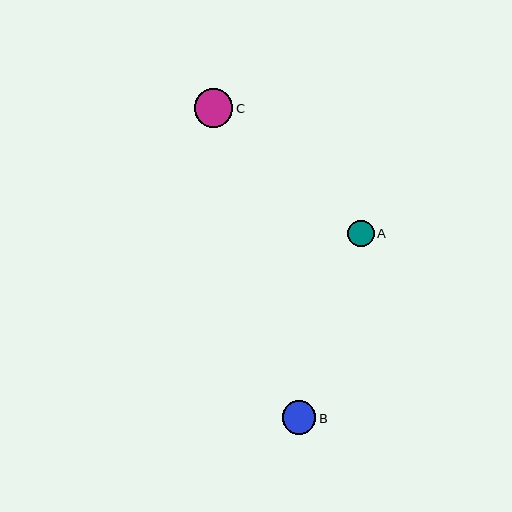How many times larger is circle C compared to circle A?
Circle C is approximately 1.5 times the size of circle A.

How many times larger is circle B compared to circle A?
Circle B is approximately 1.3 times the size of circle A.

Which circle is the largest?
Circle C is the largest with a size of approximately 39 pixels.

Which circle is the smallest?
Circle A is the smallest with a size of approximately 26 pixels.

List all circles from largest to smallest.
From largest to smallest: C, B, A.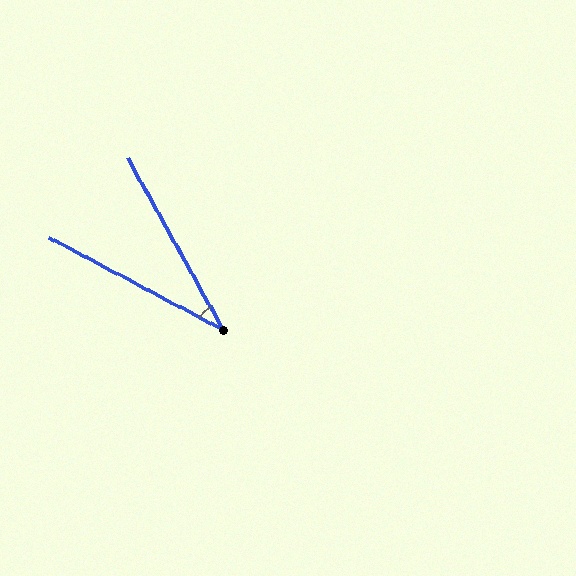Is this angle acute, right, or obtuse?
It is acute.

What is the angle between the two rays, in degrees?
Approximately 33 degrees.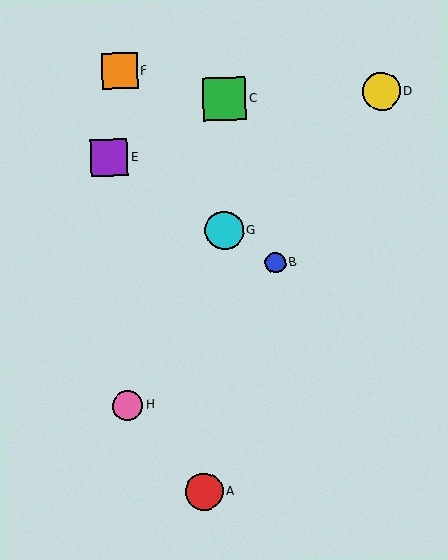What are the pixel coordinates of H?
Object H is at (127, 406).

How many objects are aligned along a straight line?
3 objects (B, E, G) are aligned along a straight line.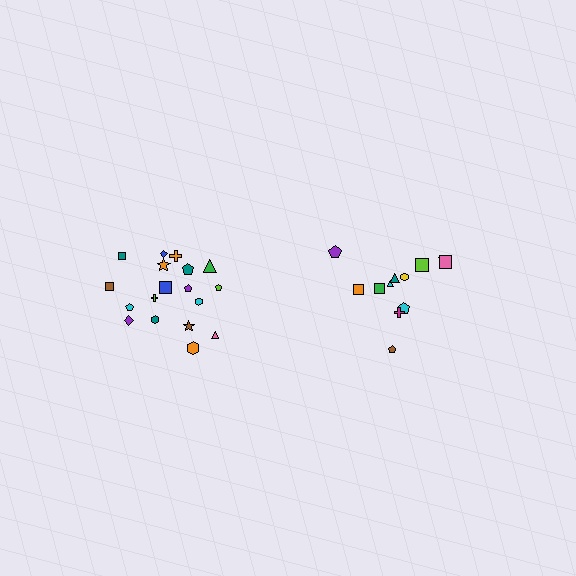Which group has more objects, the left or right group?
The left group.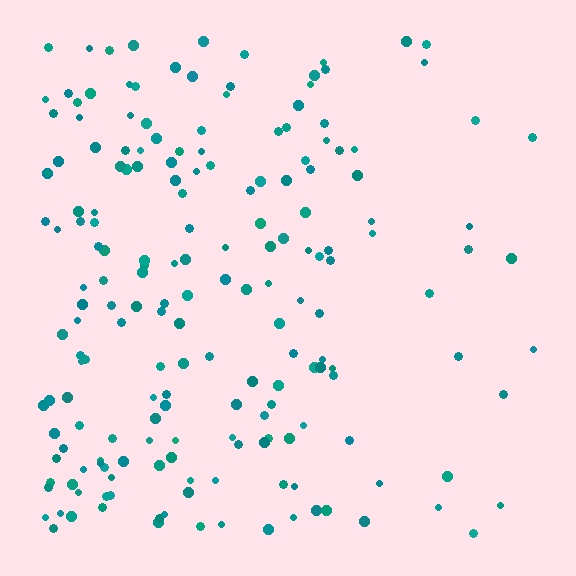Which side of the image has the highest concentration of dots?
The left.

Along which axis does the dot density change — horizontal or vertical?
Horizontal.